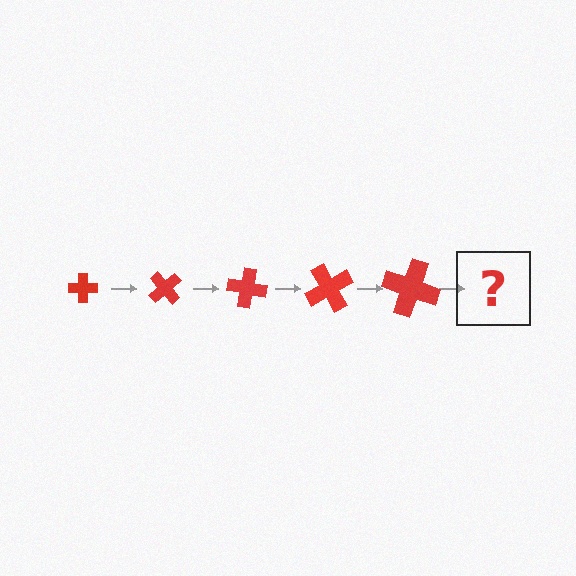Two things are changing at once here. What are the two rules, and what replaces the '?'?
The two rules are that the cross grows larger each step and it rotates 50 degrees each step. The '?' should be a cross, larger than the previous one and rotated 250 degrees from the start.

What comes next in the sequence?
The next element should be a cross, larger than the previous one and rotated 250 degrees from the start.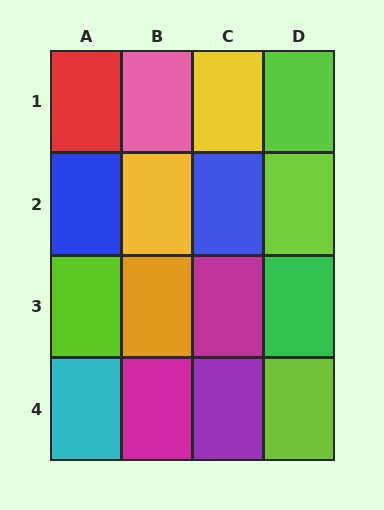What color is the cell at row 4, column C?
Purple.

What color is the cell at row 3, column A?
Lime.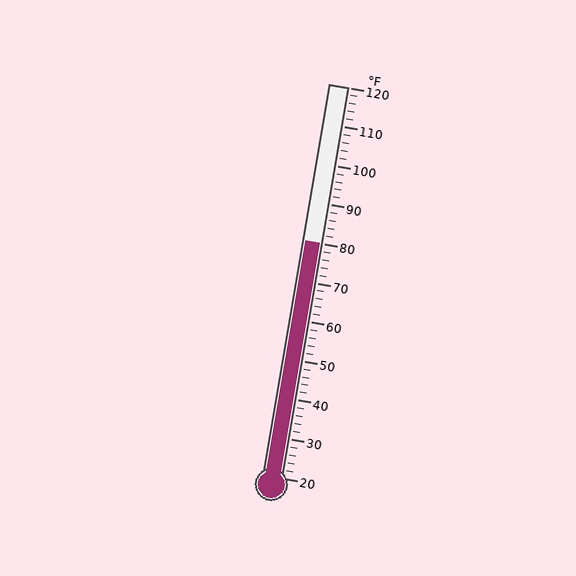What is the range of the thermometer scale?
The thermometer scale ranges from 20°F to 120°F.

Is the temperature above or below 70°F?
The temperature is above 70°F.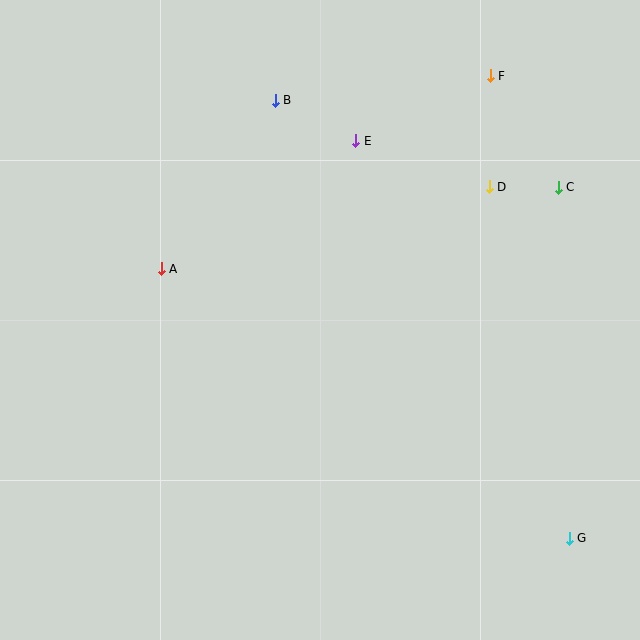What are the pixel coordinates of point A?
Point A is at (161, 269).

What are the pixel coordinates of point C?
Point C is at (558, 187).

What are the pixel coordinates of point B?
Point B is at (275, 100).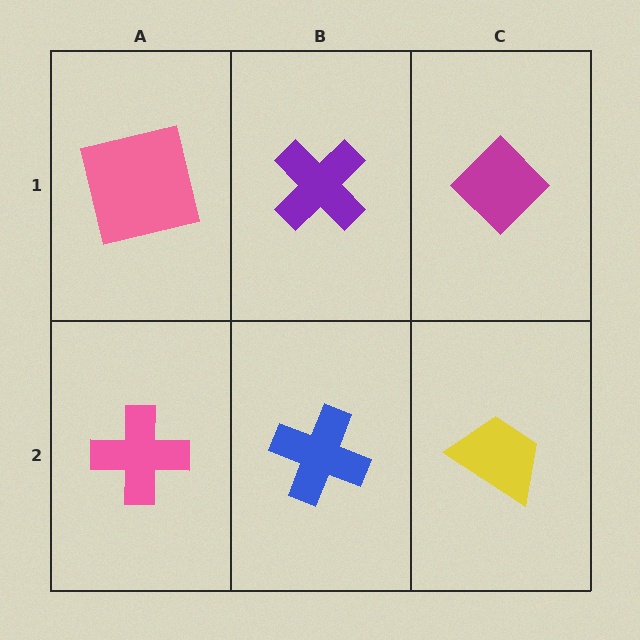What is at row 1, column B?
A purple cross.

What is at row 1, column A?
A pink square.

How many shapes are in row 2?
3 shapes.